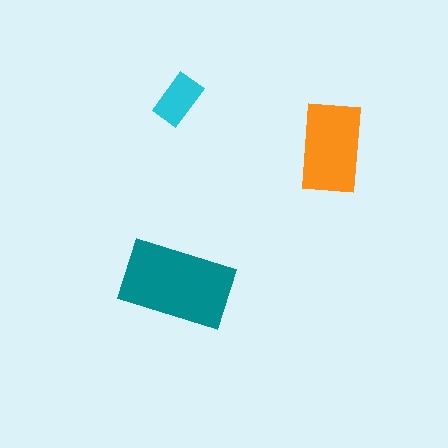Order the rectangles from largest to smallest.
the teal one, the orange one, the cyan one.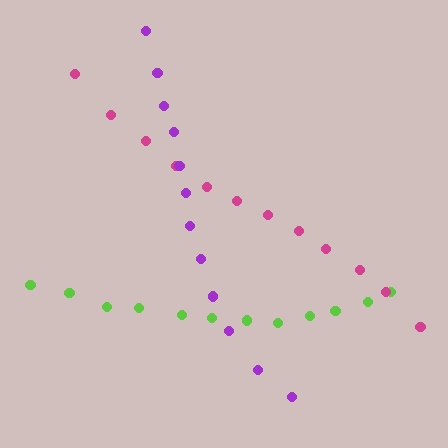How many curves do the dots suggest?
There are 3 distinct paths.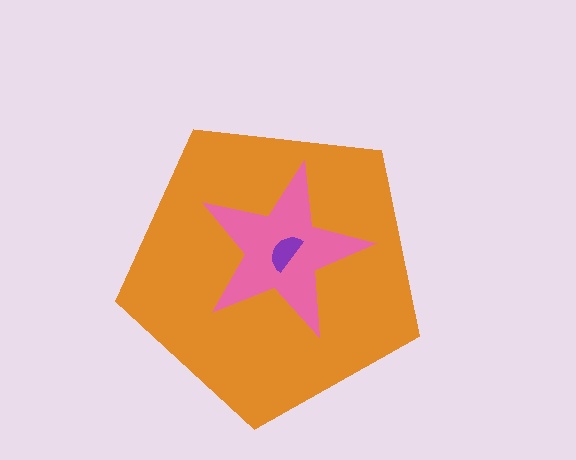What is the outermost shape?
The orange pentagon.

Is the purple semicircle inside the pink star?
Yes.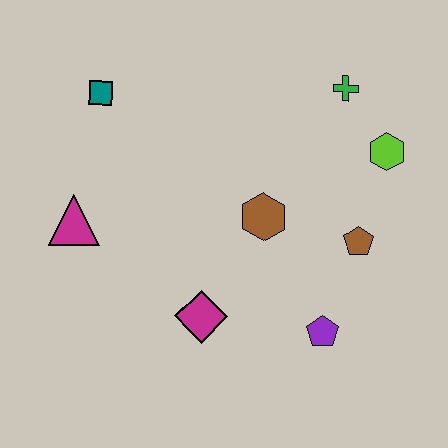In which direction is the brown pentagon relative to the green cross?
The brown pentagon is below the green cross.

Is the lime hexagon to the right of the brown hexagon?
Yes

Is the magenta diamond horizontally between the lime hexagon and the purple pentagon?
No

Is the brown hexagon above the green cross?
No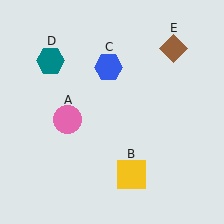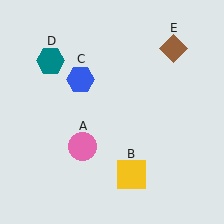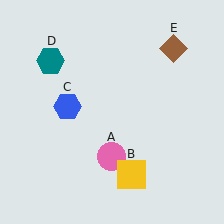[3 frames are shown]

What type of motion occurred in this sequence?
The pink circle (object A), blue hexagon (object C) rotated counterclockwise around the center of the scene.